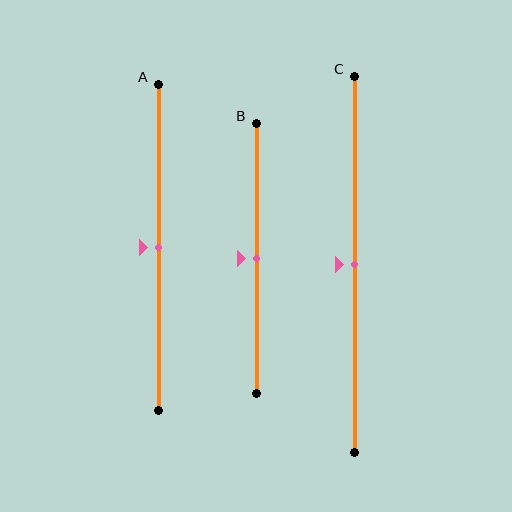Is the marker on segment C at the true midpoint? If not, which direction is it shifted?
Yes, the marker on segment C is at the true midpoint.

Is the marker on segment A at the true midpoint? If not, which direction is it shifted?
Yes, the marker on segment A is at the true midpoint.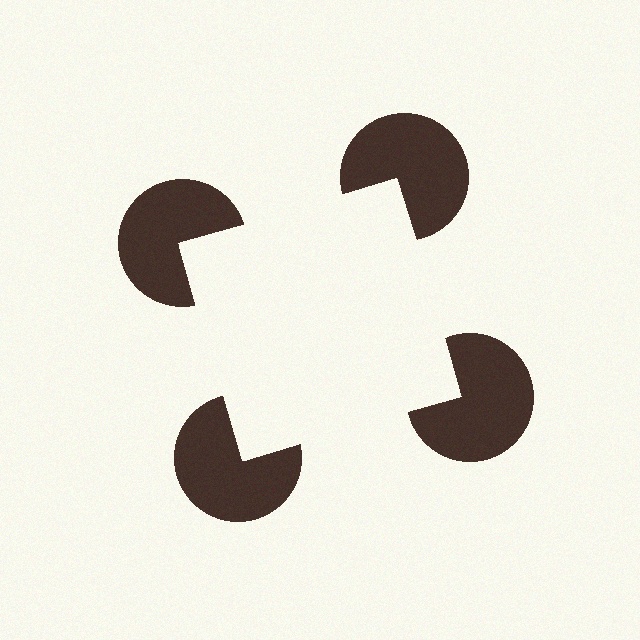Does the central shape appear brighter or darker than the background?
It typically appears slightly brighter than the background, even though no actual brightness change is drawn.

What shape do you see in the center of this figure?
An illusory square — its edges are inferred from the aligned wedge cuts in the pac-man discs, not physically drawn.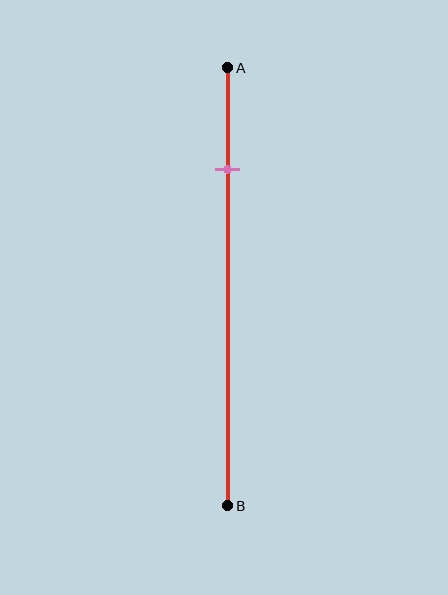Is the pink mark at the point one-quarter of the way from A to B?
Yes, the mark is approximately at the one-quarter point.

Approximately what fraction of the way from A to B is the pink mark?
The pink mark is approximately 25% of the way from A to B.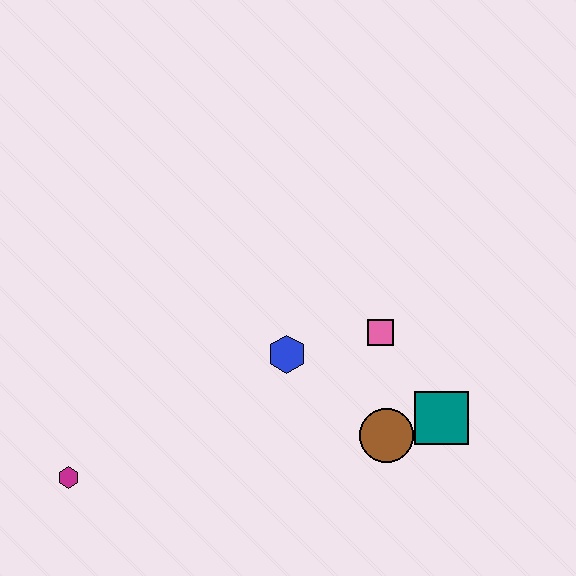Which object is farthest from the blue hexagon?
The magenta hexagon is farthest from the blue hexagon.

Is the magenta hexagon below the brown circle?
Yes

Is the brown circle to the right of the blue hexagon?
Yes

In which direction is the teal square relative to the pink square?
The teal square is below the pink square.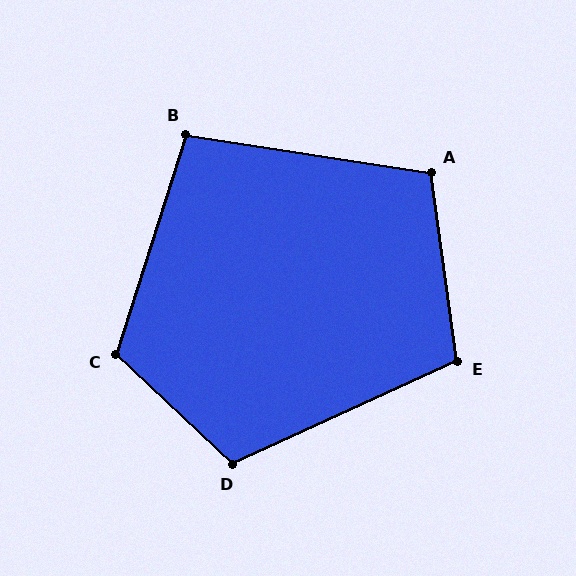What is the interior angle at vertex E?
Approximately 107 degrees (obtuse).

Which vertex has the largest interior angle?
C, at approximately 116 degrees.